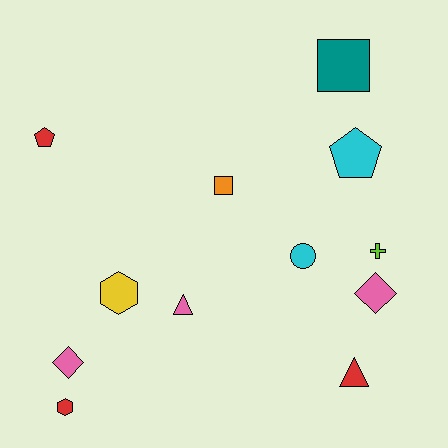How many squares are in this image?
There are 2 squares.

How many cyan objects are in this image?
There are 2 cyan objects.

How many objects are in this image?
There are 12 objects.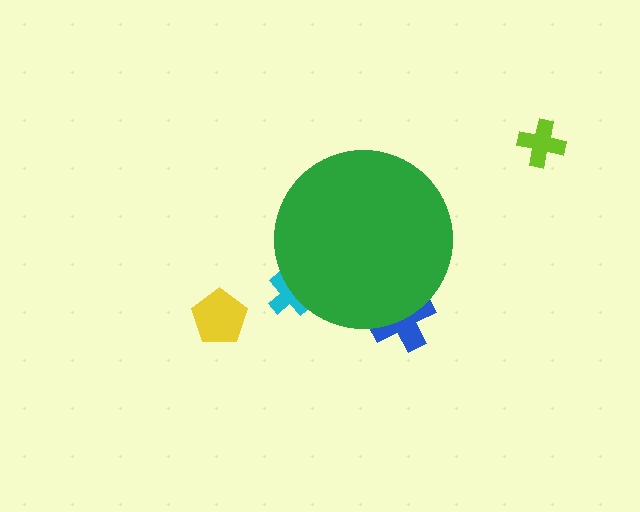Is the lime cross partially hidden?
No, the lime cross is fully visible.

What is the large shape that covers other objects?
A green circle.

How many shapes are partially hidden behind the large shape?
2 shapes are partially hidden.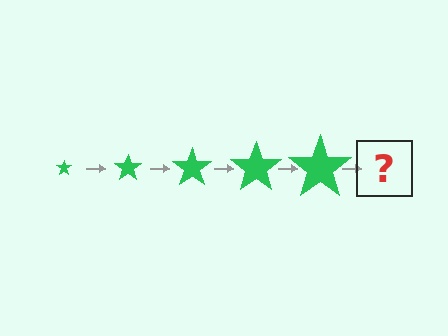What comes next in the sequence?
The next element should be a green star, larger than the previous one.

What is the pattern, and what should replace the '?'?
The pattern is that the star gets progressively larger each step. The '?' should be a green star, larger than the previous one.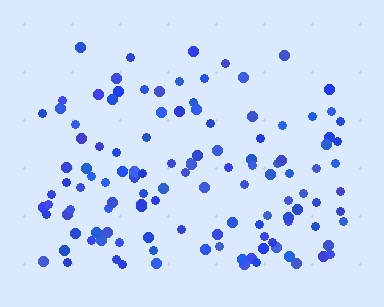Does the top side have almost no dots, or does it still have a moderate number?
Still a moderate number, just noticeably fewer than the bottom.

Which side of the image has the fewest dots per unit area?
The top.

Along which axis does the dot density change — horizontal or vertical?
Vertical.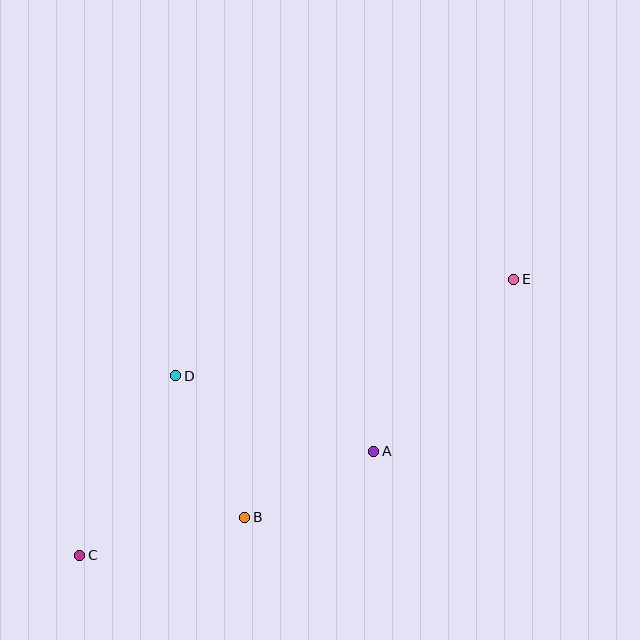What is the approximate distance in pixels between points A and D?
The distance between A and D is approximately 211 pixels.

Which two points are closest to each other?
Points A and B are closest to each other.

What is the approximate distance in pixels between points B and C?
The distance between B and C is approximately 169 pixels.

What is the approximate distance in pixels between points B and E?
The distance between B and E is approximately 359 pixels.